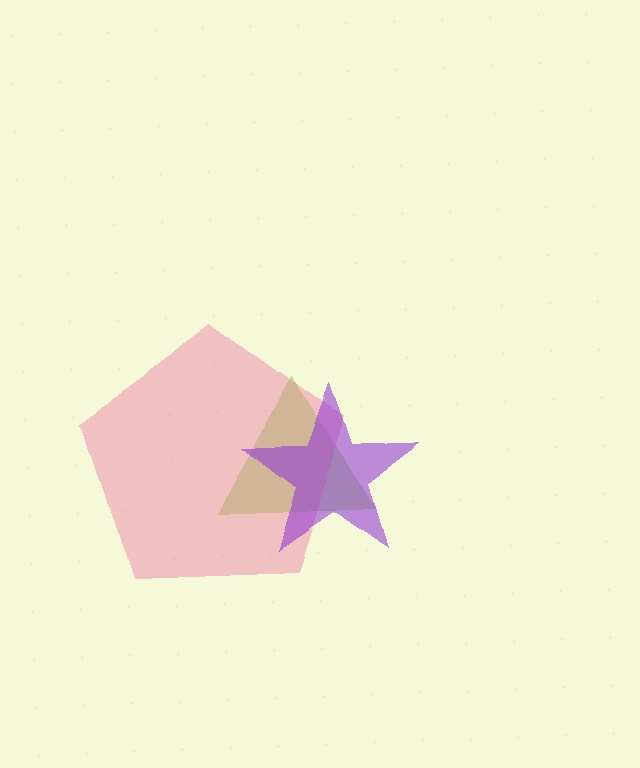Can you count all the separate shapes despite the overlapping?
Yes, there are 3 separate shapes.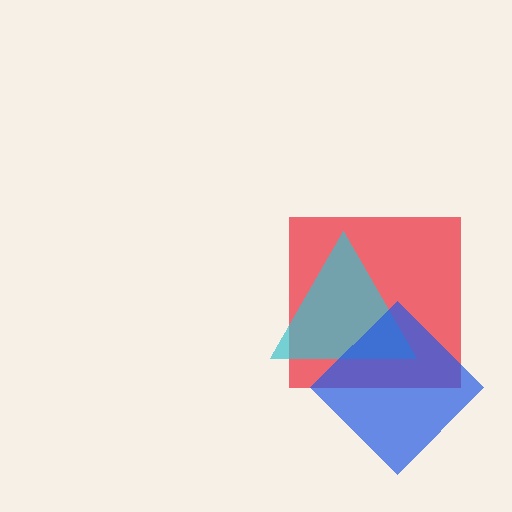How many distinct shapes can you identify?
There are 3 distinct shapes: a red square, a cyan triangle, a blue diamond.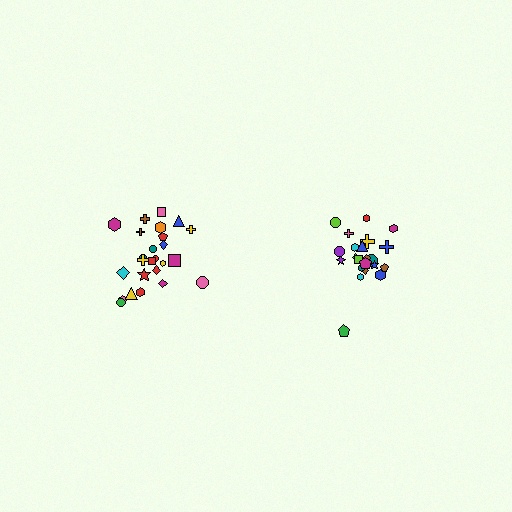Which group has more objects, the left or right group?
The left group.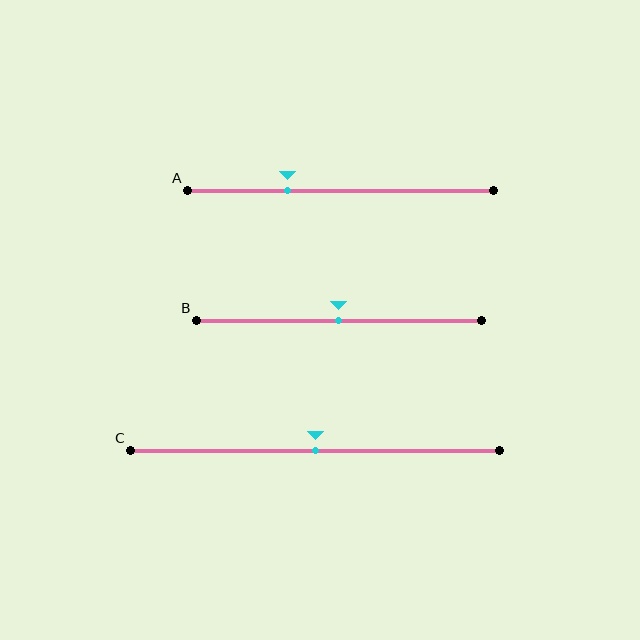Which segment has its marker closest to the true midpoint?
Segment B has its marker closest to the true midpoint.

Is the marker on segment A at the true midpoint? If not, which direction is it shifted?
No, the marker on segment A is shifted to the left by about 17% of the segment length.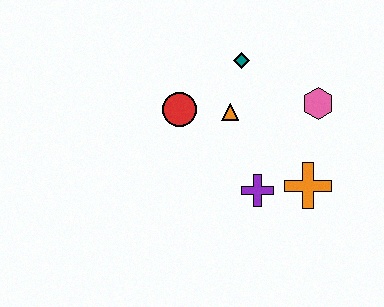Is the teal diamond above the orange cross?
Yes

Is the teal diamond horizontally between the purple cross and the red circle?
Yes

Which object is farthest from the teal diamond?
The orange cross is farthest from the teal diamond.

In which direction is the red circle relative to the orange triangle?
The red circle is to the left of the orange triangle.